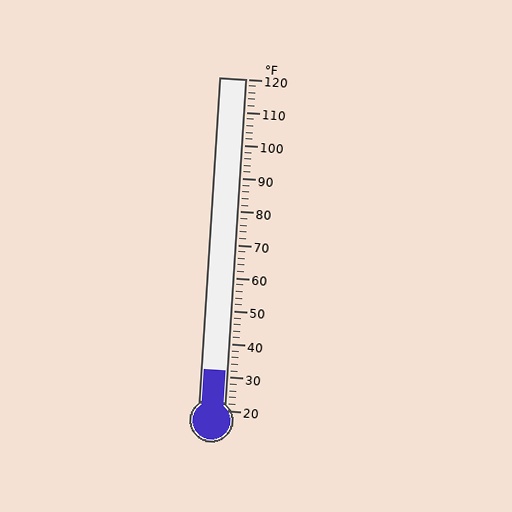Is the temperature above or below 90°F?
The temperature is below 90°F.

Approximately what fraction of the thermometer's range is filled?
The thermometer is filled to approximately 10% of its range.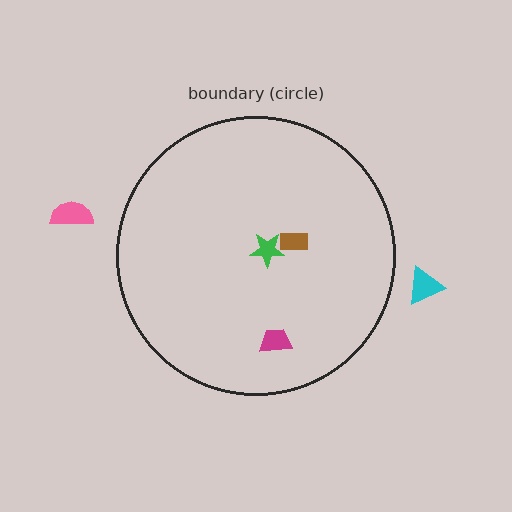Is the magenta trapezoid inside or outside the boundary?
Inside.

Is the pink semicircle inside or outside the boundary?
Outside.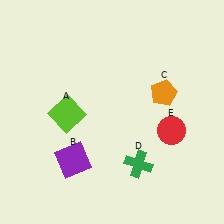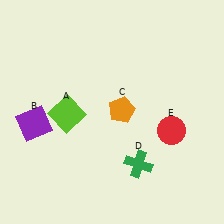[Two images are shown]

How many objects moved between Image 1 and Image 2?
2 objects moved between the two images.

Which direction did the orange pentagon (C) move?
The orange pentagon (C) moved left.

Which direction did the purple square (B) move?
The purple square (B) moved left.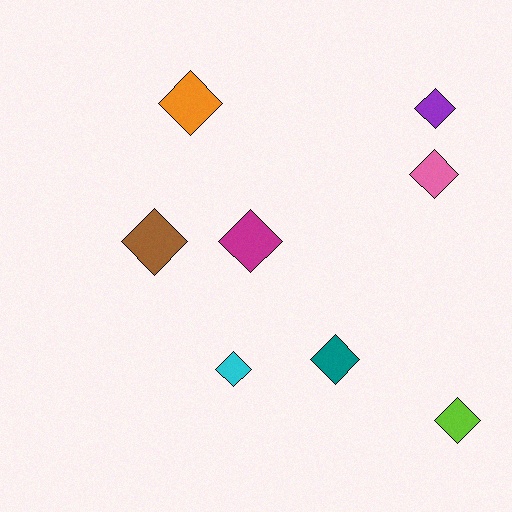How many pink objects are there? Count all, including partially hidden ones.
There is 1 pink object.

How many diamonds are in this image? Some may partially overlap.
There are 8 diamonds.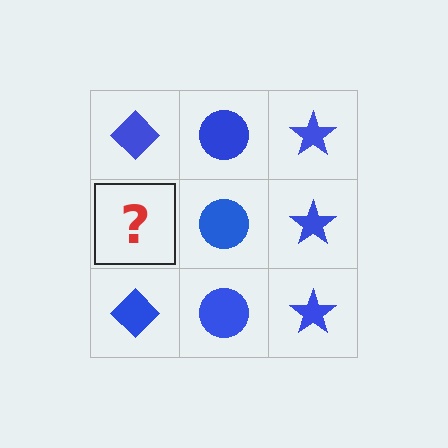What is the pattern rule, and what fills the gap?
The rule is that each column has a consistent shape. The gap should be filled with a blue diamond.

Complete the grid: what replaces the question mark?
The question mark should be replaced with a blue diamond.